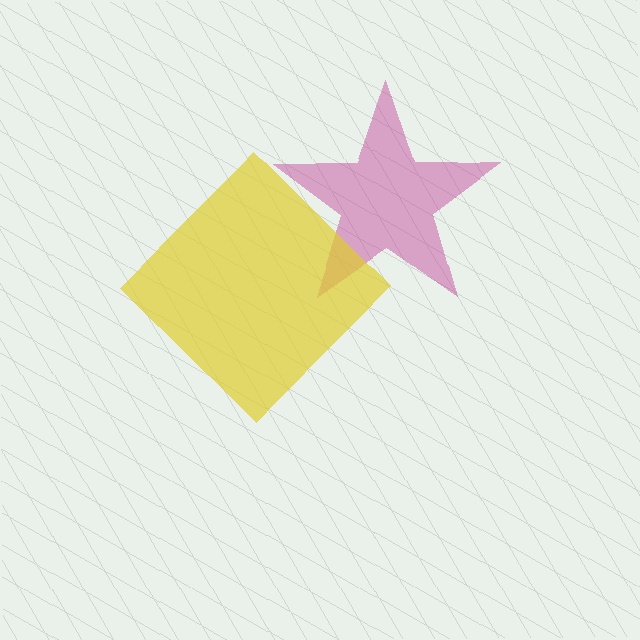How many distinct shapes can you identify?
There are 2 distinct shapes: a magenta star, a yellow diamond.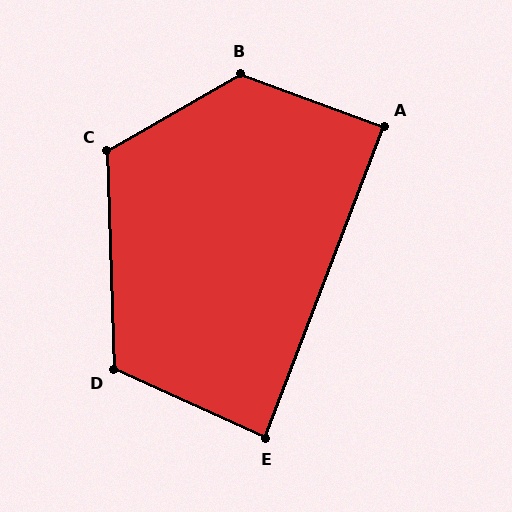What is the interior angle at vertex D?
Approximately 116 degrees (obtuse).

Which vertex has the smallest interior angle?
E, at approximately 87 degrees.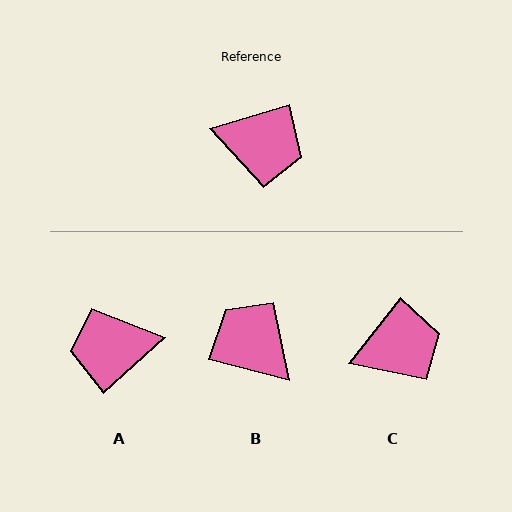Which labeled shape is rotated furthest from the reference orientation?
A, about 154 degrees away.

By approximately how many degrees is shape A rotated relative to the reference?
Approximately 154 degrees clockwise.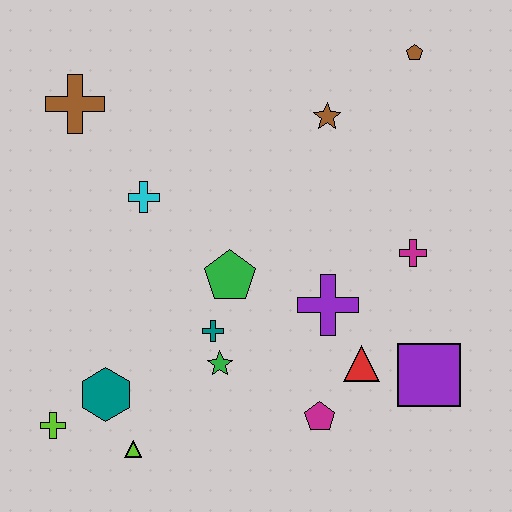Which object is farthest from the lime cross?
The brown pentagon is farthest from the lime cross.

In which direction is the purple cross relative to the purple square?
The purple cross is to the left of the purple square.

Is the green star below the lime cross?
No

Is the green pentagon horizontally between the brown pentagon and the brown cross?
Yes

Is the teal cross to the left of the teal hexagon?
No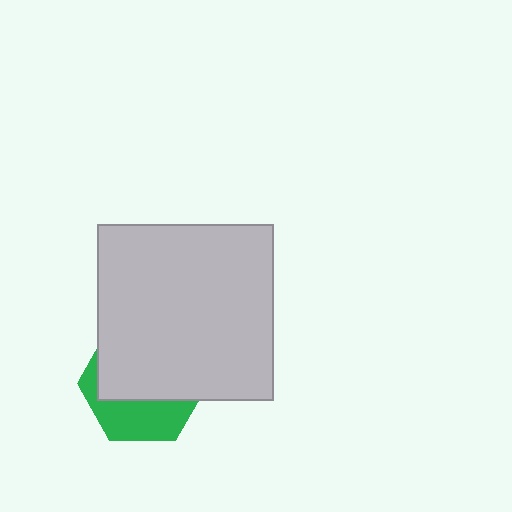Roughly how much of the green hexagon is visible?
A small part of it is visible (roughly 37%).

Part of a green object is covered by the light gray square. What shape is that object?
It is a hexagon.